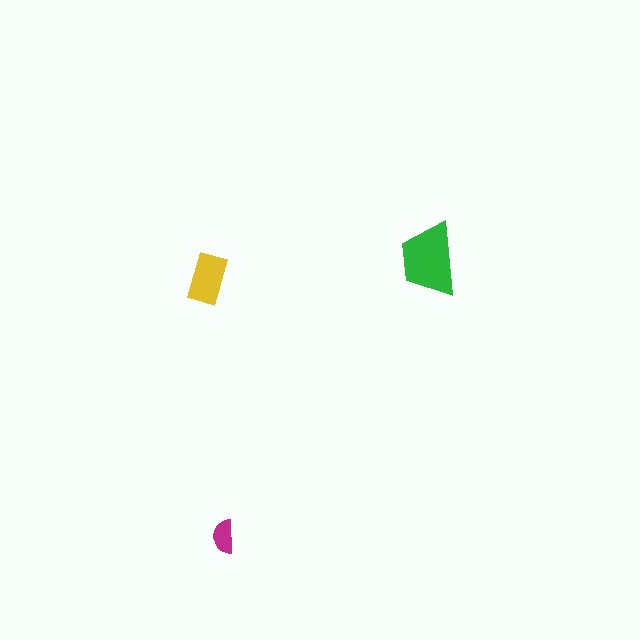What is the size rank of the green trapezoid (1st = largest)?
1st.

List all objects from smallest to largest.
The magenta semicircle, the yellow rectangle, the green trapezoid.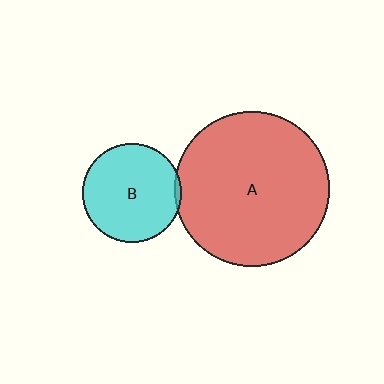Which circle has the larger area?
Circle A (red).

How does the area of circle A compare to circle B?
Approximately 2.4 times.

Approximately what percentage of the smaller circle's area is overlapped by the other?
Approximately 5%.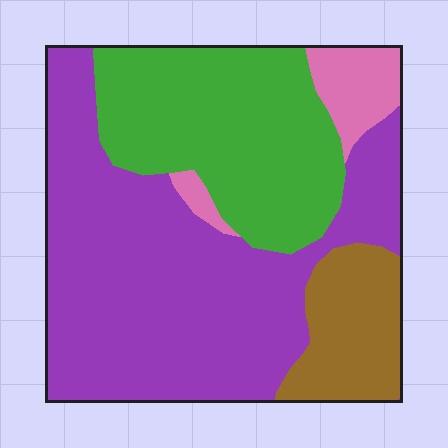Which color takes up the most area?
Purple, at roughly 50%.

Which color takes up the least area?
Pink, at roughly 5%.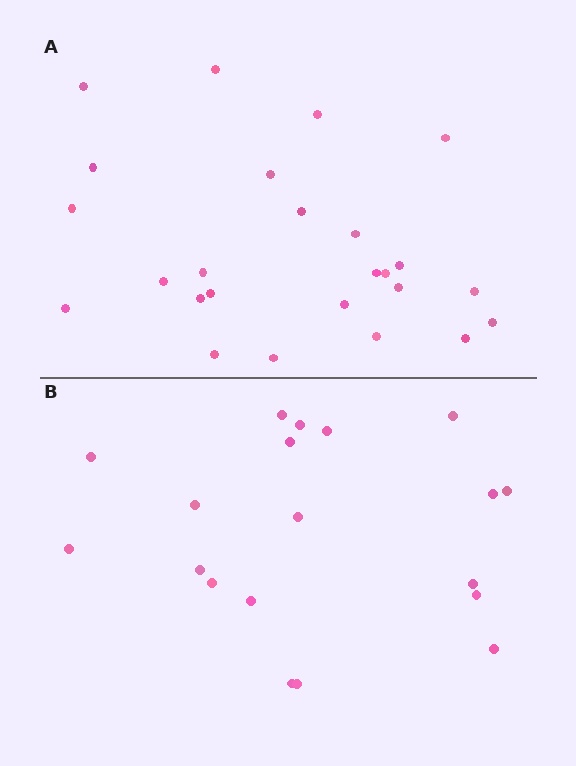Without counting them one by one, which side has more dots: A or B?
Region A (the top region) has more dots.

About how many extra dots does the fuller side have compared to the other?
Region A has about 6 more dots than region B.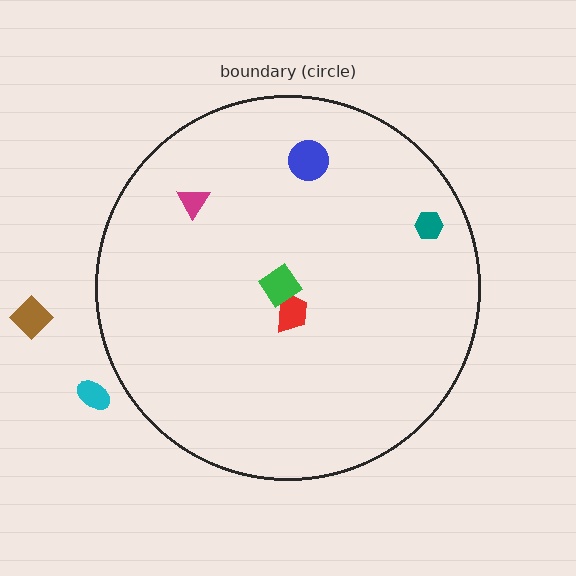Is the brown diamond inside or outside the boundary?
Outside.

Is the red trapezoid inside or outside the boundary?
Inside.